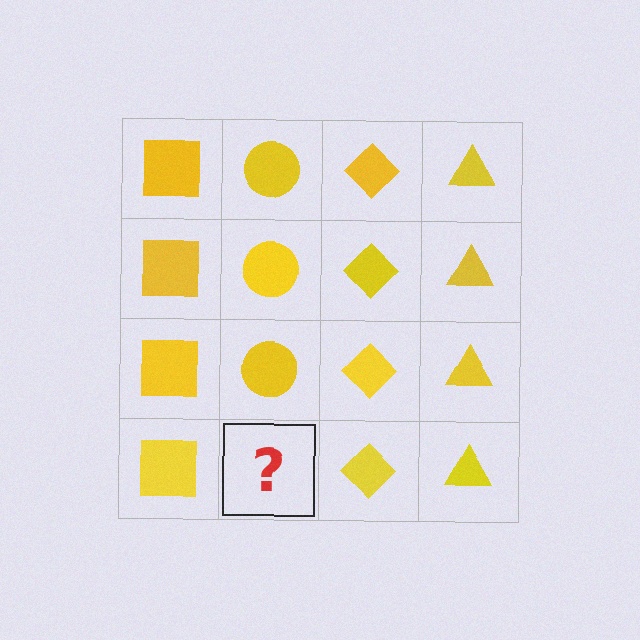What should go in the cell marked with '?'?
The missing cell should contain a yellow circle.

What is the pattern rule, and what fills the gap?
The rule is that each column has a consistent shape. The gap should be filled with a yellow circle.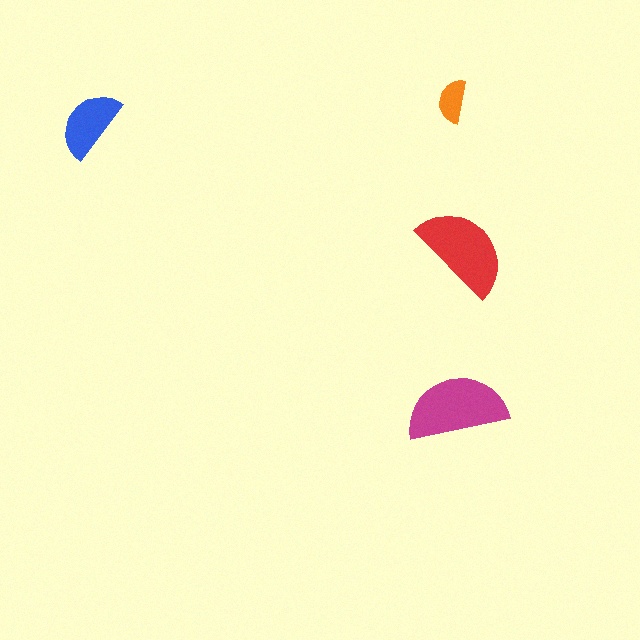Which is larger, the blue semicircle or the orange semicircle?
The blue one.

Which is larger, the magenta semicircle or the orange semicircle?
The magenta one.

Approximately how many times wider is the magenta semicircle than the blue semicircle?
About 1.5 times wider.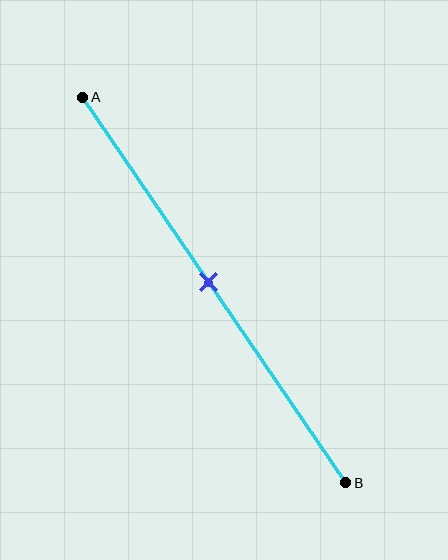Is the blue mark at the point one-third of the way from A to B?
No, the mark is at about 50% from A, not at the 33% one-third point.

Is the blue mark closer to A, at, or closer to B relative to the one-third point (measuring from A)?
The blue mark is closer to point B than the one-third point of segment AB.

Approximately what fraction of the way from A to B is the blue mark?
The blue mark is approximately 50% of the way from A to B.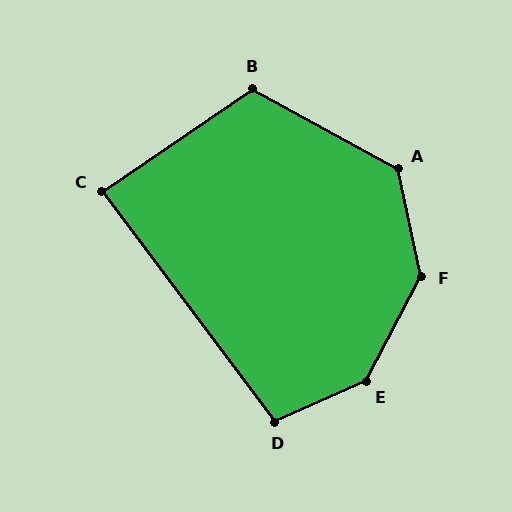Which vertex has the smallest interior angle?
C, at approximately 87 degrees.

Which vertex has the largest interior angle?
E, at approximately 142 degrees.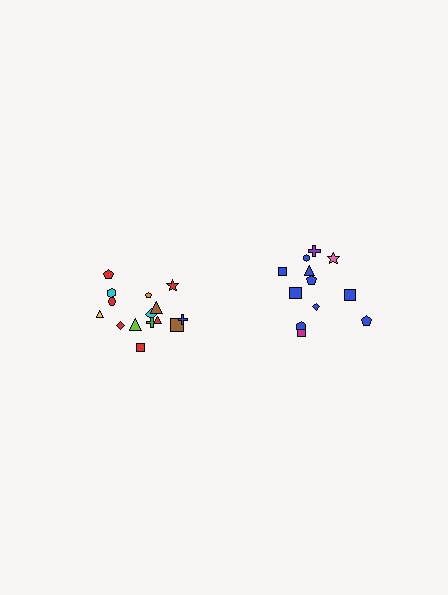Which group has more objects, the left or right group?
The left group.